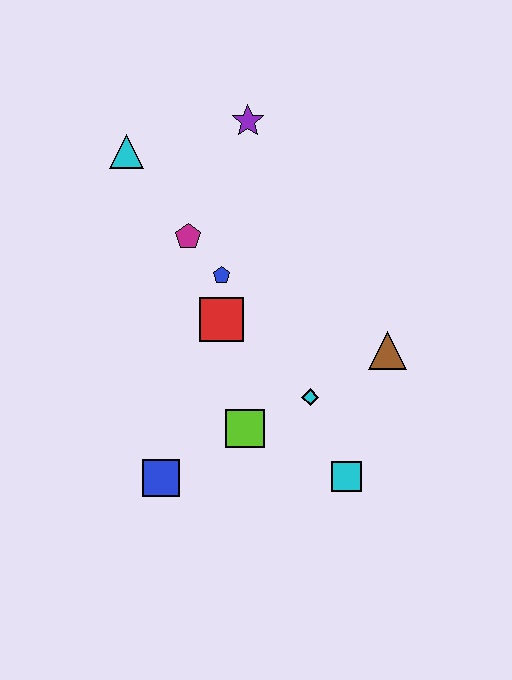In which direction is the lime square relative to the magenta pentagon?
The lime square is below the magenta pentagon.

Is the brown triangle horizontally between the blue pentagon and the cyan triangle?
No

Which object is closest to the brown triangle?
The cyan diamond is closest to the brown triangle.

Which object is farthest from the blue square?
The purple star is farthest from the blue square.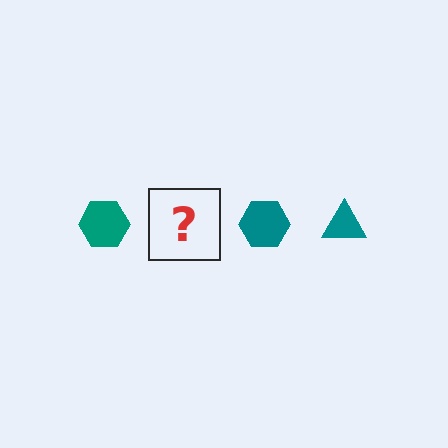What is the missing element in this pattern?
The missing element is a teal triangle.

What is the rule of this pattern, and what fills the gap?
The rule is that the pattern cycles through hexagon, triangle shapes in teal. The gap should be filled with a teal triangle.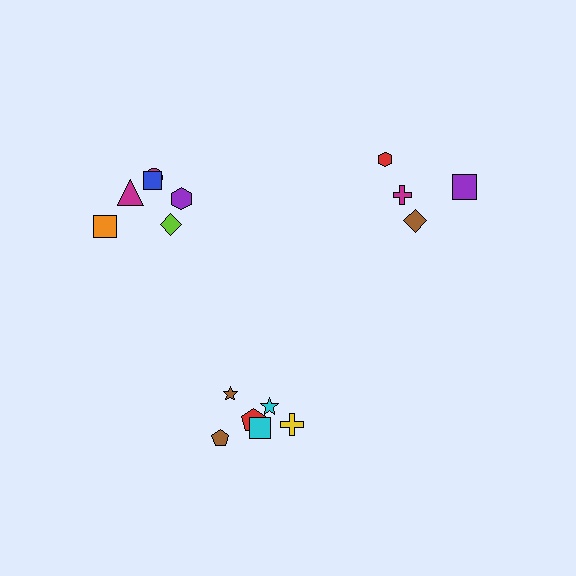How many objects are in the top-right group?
There are 4 objects.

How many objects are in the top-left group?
There are 6 objects.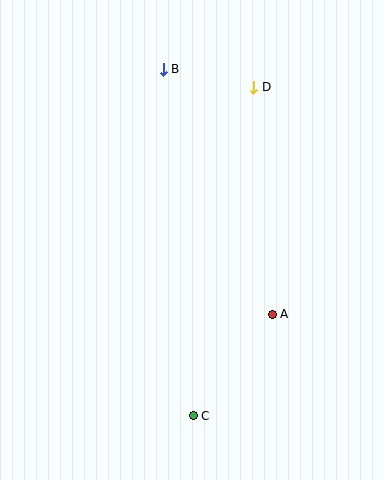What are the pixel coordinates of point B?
Point B is at (163, 69).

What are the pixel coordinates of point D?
Point D is at (254, 87).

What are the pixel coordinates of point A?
Point A is at (272, 314).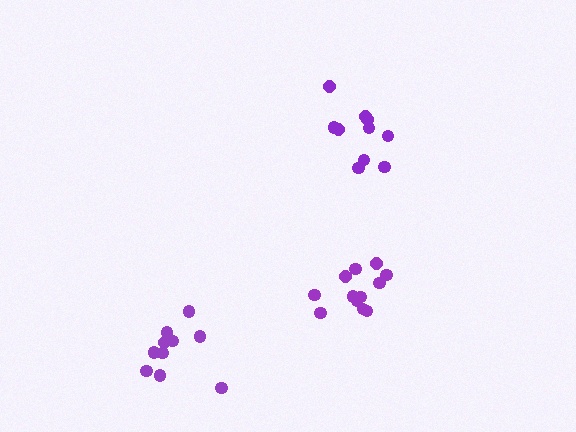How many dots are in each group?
Group 1: 10 dots, Group 2: 12 dots, Group 3: 10 dots (32 total).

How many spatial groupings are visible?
There are 3 spatial groupings.